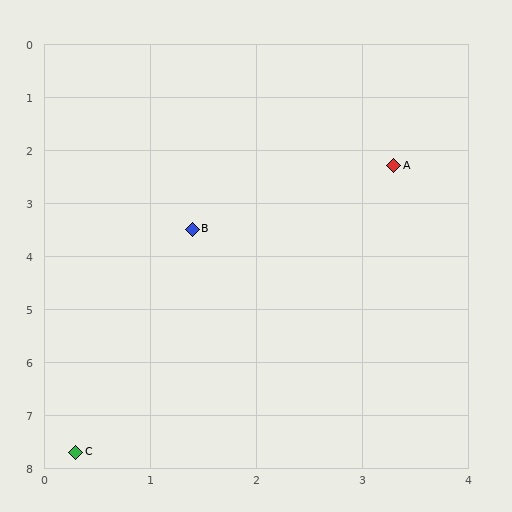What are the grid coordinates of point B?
Point B is at approximately (1.4, 3.5).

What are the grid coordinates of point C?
Point C is at approximately (0.3, 7.7).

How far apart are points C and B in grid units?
Points C and B are about 4.3 grid units apart.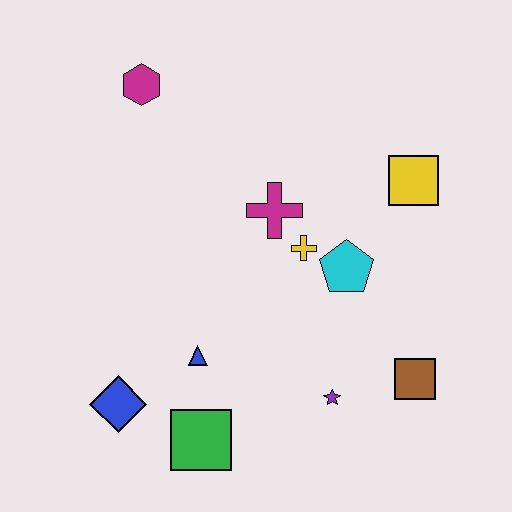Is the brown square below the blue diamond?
No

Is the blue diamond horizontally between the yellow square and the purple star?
No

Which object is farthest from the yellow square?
The blue diamond is farthest from the yellow square.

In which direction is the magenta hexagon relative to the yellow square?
The magenta hexagon is to the left of the yellow square.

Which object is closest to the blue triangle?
The green square is closest to the blue triangle.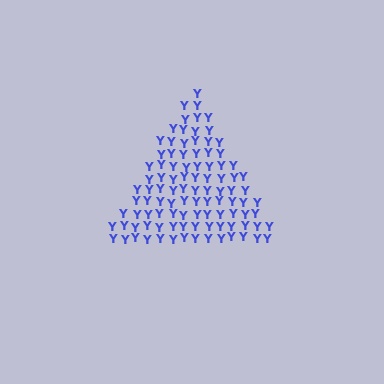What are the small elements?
The small elements are letter Y's.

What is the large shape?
The large shape is a triangle.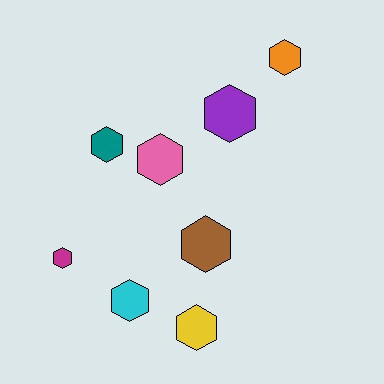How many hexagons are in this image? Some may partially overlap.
There are 8 hexagons.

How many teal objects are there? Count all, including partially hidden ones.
There is 1 teal object.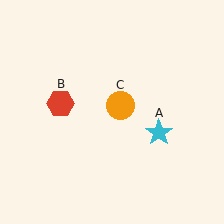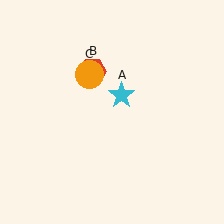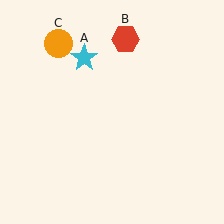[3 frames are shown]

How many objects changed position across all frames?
3 objects changed position: cyan star (object A), red hexagon (object B), orange circle (object C).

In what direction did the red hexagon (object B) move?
The red hexagon (object B) moved up and to the right.